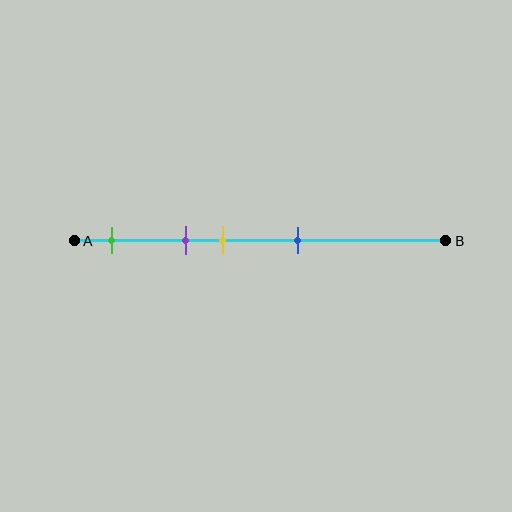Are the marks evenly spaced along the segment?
No, the marks are not evenly spaced.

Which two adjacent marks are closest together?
The purple and yellow marks are the closest adjacent pair.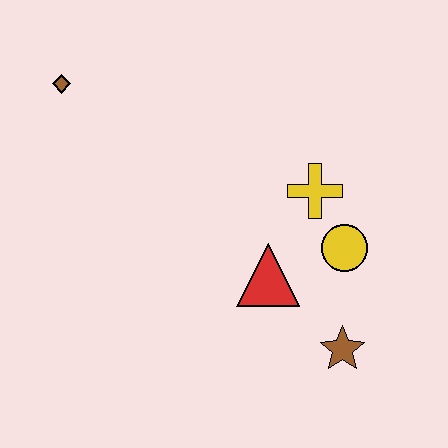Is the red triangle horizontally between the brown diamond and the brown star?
Yes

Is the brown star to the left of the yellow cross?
No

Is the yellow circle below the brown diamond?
Yes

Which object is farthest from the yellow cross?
The brown diamond is farthest from the yellow cross.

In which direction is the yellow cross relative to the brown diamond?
The yellow cross is to the right of the brown diamond.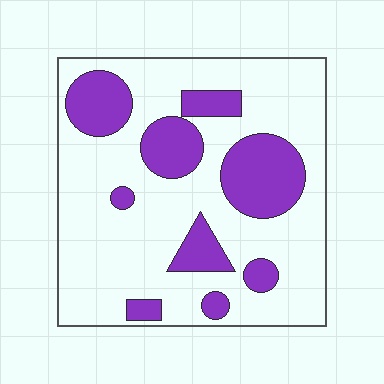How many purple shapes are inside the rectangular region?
9.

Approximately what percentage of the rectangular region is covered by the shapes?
Approximately 25%.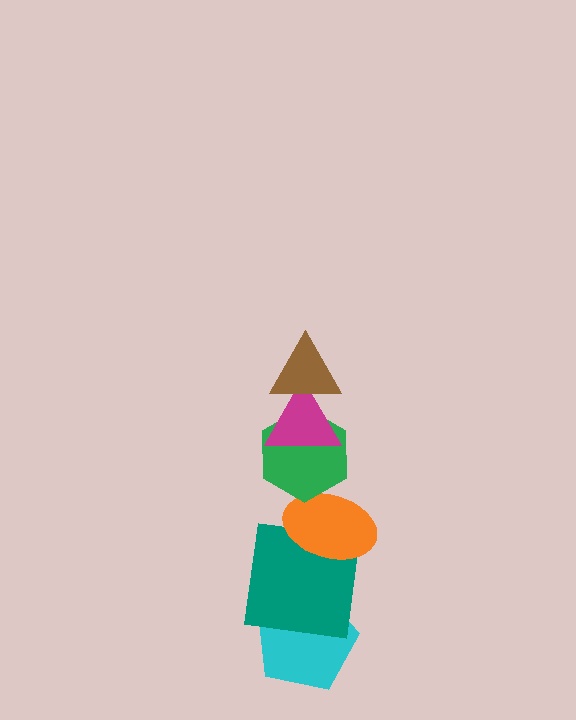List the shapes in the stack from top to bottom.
From top to bottom: the brown triangle, the magenta triangle, the green hexagon, the orange ellipse, the teal square, the cyan pentagon.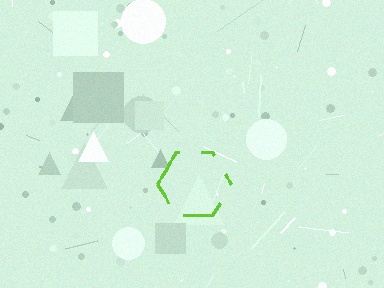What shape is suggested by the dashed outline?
The dashed outline suggests a hexagon.